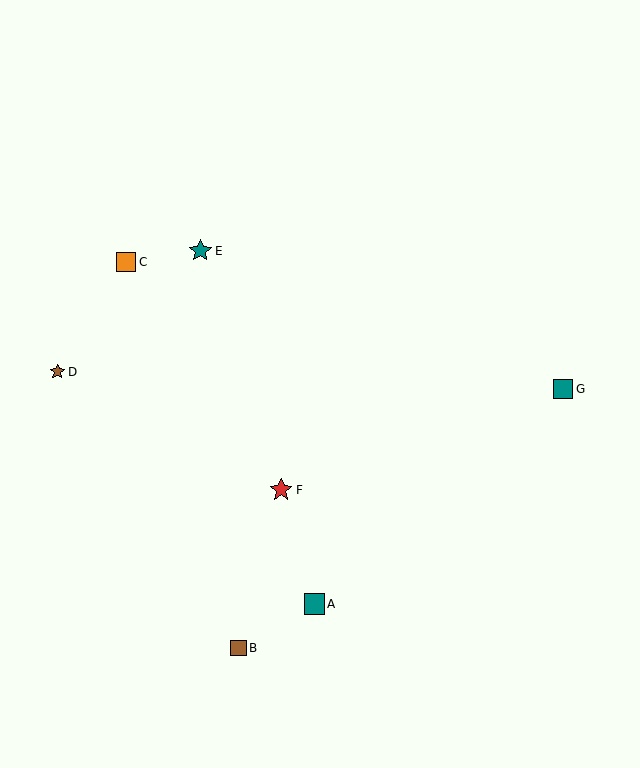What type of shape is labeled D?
Shape D is a brown star.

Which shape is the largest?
The red star (labeled F) is the largest.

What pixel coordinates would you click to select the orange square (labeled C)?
Click at (126, 262) to select the orange square C.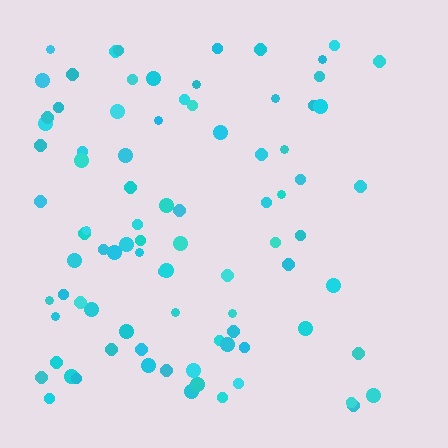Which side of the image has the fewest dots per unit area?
The right.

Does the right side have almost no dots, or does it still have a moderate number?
Still a moderate number, just noticeably fewer than the left.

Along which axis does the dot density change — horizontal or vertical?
Horizontal.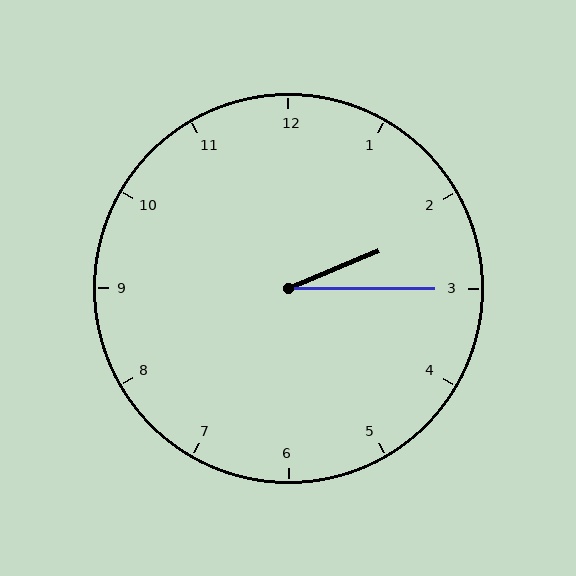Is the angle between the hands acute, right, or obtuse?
It is acute.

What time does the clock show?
2:15.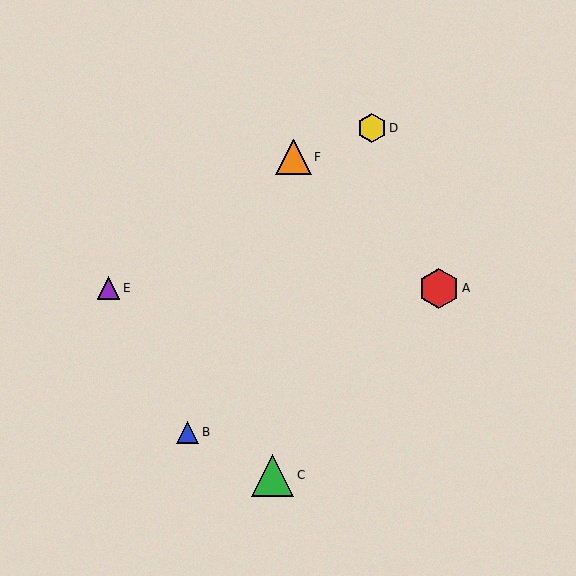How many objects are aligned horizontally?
2 objects (A, E) are aligned horizontally.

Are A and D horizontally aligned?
No, A is at y≈288 and D is at y≈128.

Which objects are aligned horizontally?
Objects A, E are aligned horizontally.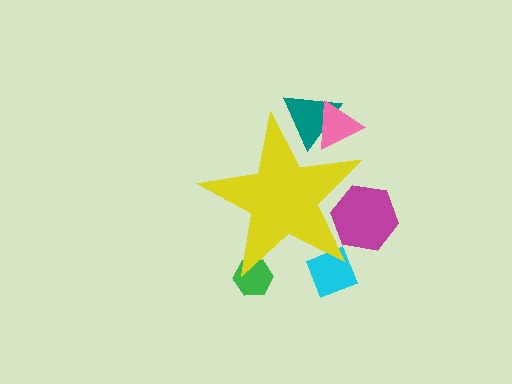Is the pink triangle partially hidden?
Yes, the pink triangle is partially hidden behind the yellow star.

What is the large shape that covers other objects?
A yellow star.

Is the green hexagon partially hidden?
Yes, the green hexagon is partially hidden behind the yellow star.